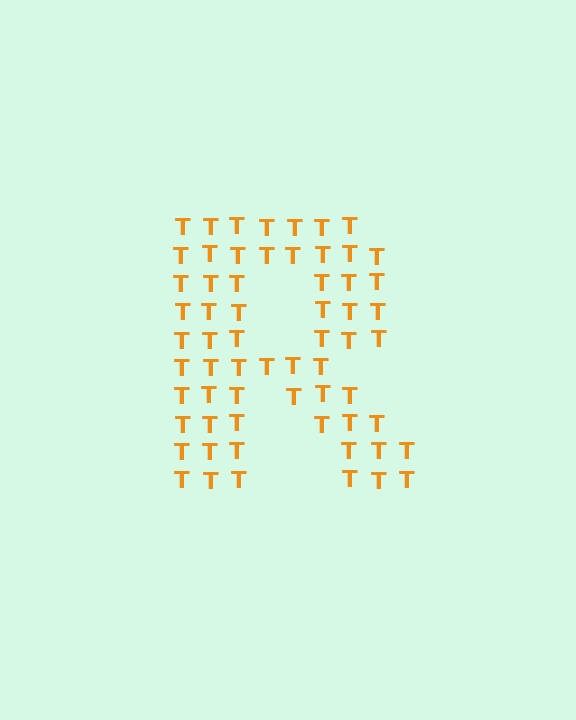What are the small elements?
The small elements are letter T's.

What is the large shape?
The large shape is the letter R.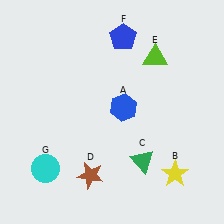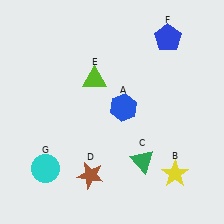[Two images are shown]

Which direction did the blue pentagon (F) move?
The blue pentagon (F) moved right.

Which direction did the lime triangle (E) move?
The lime triangle (E) moved left.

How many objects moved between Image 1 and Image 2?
2 objects moved between the two images.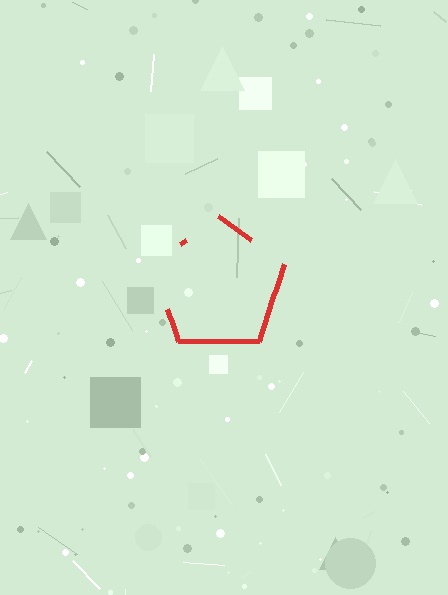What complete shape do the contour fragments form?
The contour fragments form a pentagon.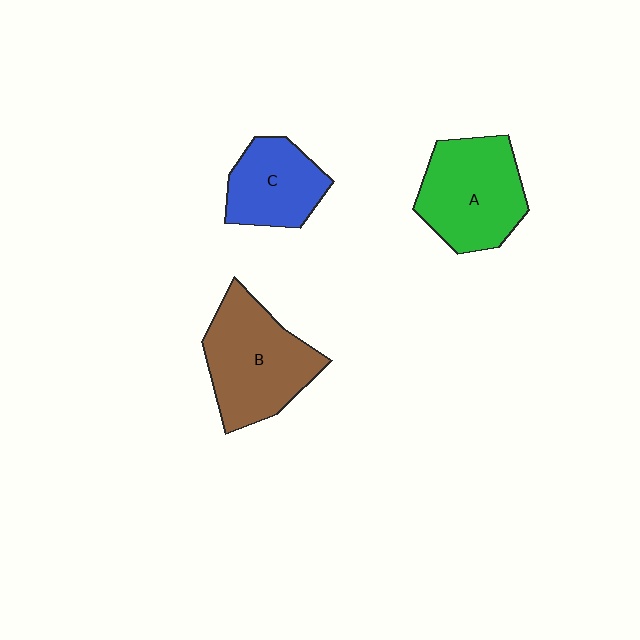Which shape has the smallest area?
Shape C (blue).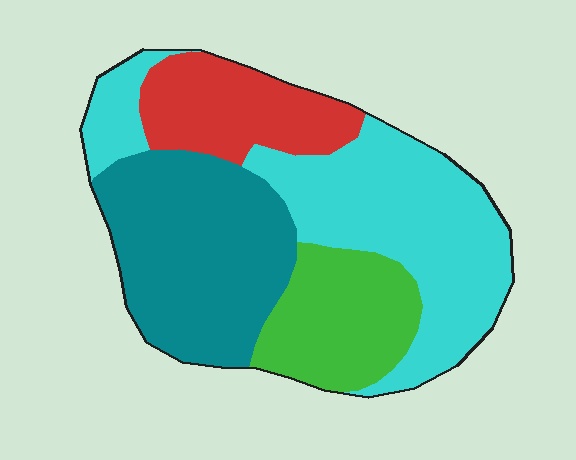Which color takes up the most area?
Cyan, at roughly 35%.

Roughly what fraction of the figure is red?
Red takes up about one sixth (1/6) of the figure.